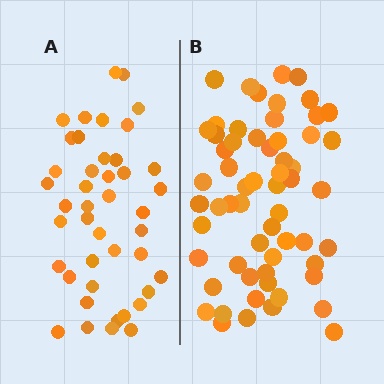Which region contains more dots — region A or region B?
Region B (the right region) has more dots.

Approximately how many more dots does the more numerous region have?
Region B has approximately 15 more dots than region A.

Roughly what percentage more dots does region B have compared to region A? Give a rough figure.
About 40% more.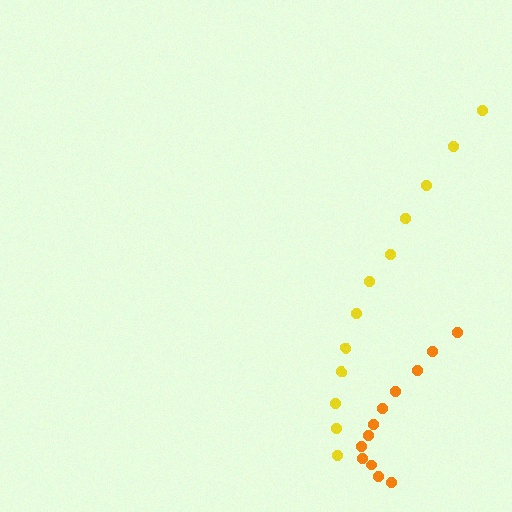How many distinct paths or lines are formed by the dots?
There are 2 distinct paths.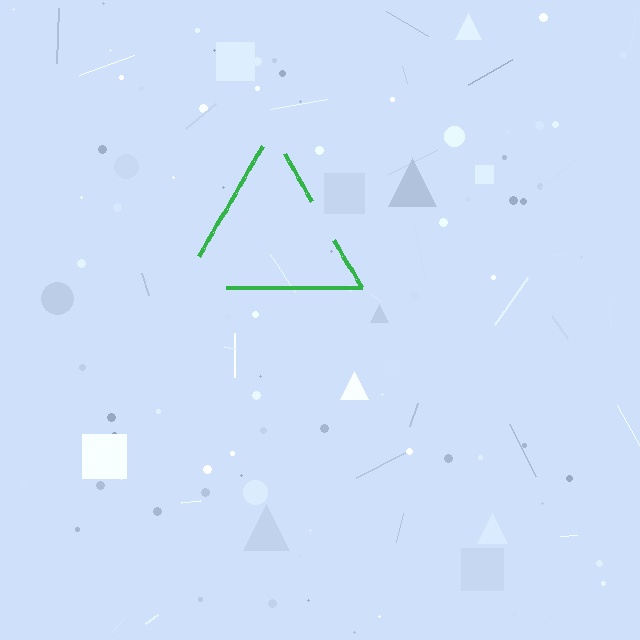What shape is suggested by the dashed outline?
The dashed outline suggests a triangle.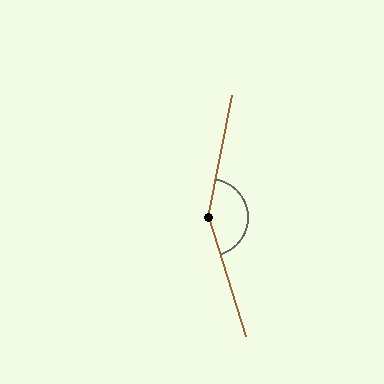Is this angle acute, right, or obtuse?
It is obtuse.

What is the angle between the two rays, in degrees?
Approximately 152 degrees.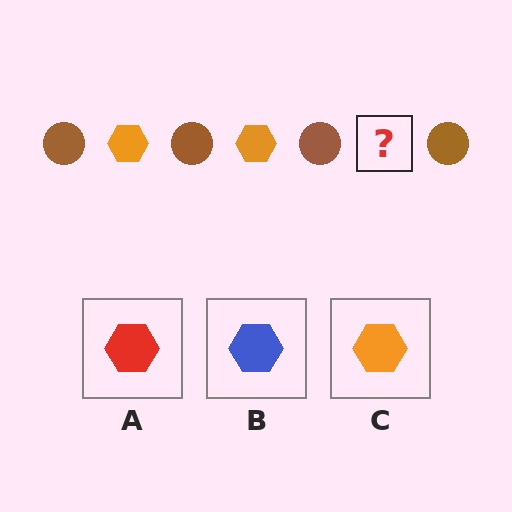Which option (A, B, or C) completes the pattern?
C.